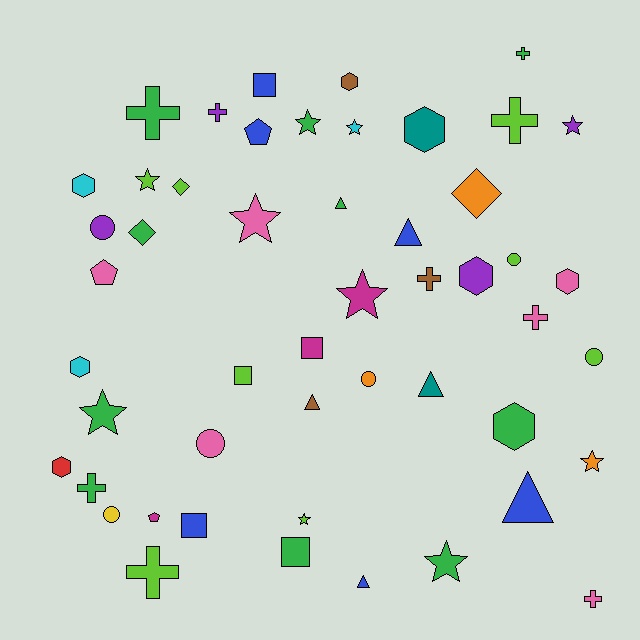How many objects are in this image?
There are 50 objects.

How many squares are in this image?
There are 5 squares.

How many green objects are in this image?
There are 10 green objects.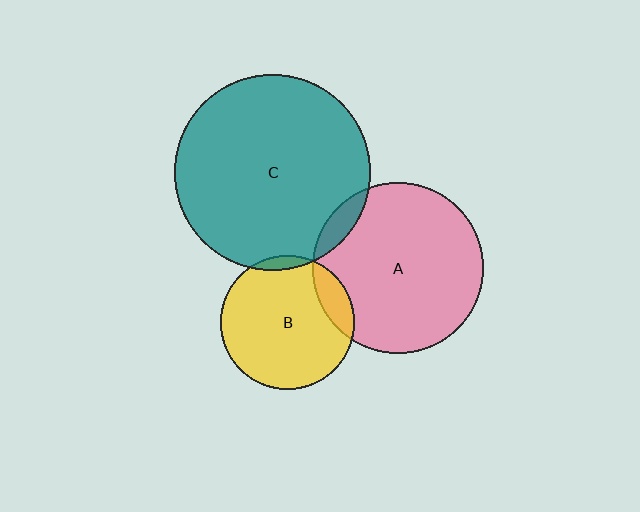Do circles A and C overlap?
Yes.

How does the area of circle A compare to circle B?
Approximately 1.6 times.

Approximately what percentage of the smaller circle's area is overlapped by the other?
Approximately 5%.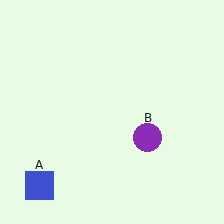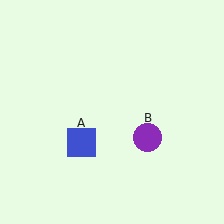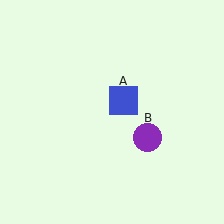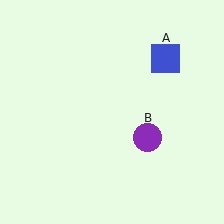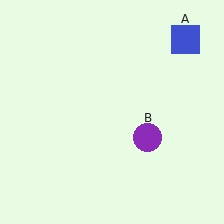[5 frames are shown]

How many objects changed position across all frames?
1 object changed position: blue square (object A).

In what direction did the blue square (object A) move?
The blue square (object A) moved up and to the right.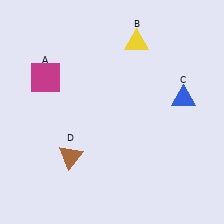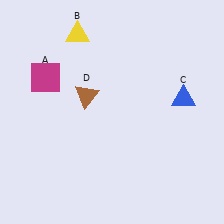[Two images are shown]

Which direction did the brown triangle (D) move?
The brown triangle (D) moved up.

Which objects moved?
The objects that moved are: the yellow triangle (B), the brown triangle (D).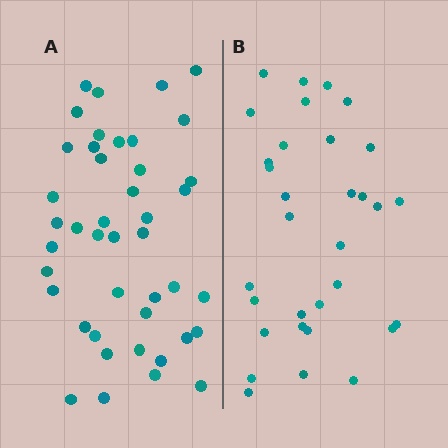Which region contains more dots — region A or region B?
Region A (the left region) has more dots.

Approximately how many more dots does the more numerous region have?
Region A has roughly 12 or so more dots than region B.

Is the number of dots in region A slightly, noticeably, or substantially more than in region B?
Region A has noticeably more, but not dramatically so. The ratio is roughly 1.3 to 1.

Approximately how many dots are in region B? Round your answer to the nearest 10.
About 30 dots. (The exact count is 32, which rounds to 30.)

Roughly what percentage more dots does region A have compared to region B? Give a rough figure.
About 35% more.